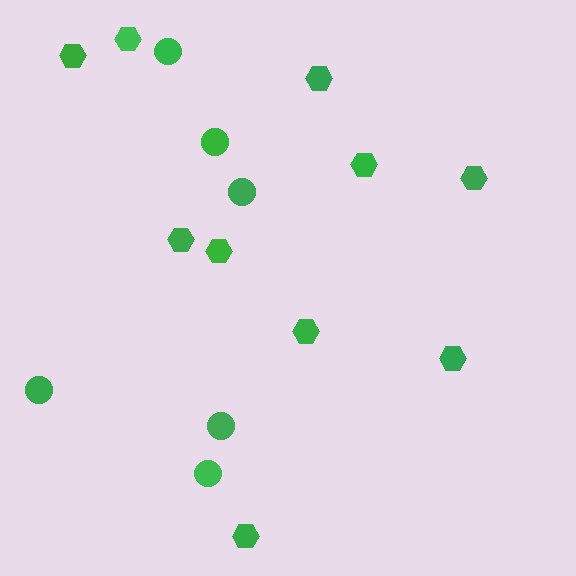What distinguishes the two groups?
There are 2 groups: one group of hexagons (10) and one group of circles (6).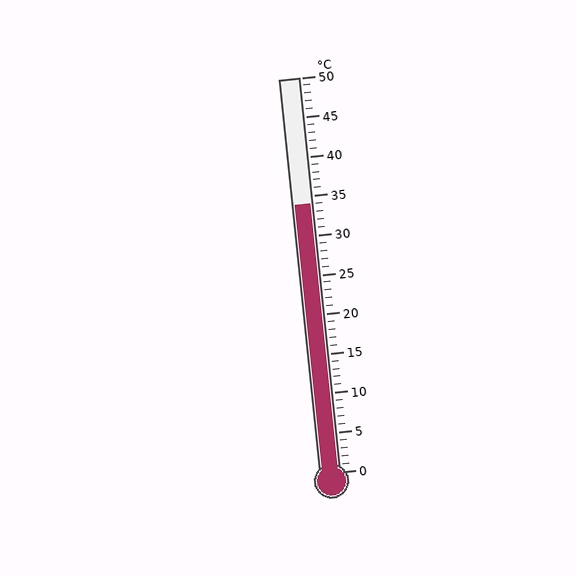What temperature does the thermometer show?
The thermometer shows approximately 34°C.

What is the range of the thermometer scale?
The thermometer scale ranges from 0°C to 50°C.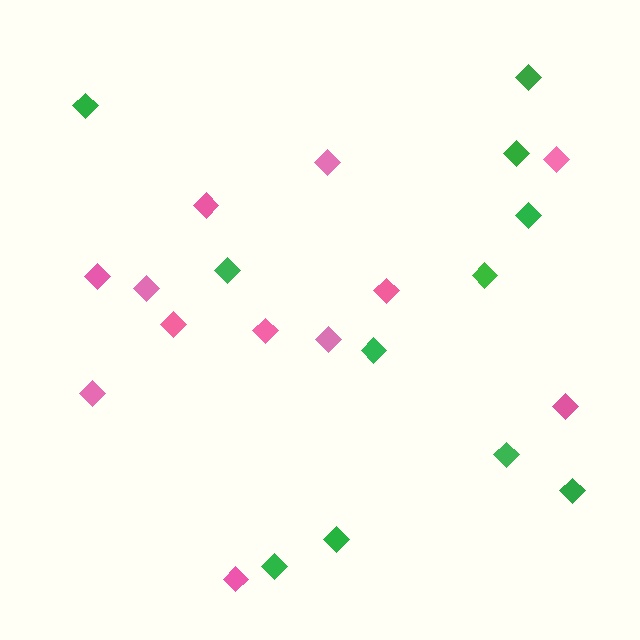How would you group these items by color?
There are 2 groups: one group of pink diamonds (12) and one group of green diamonds (11).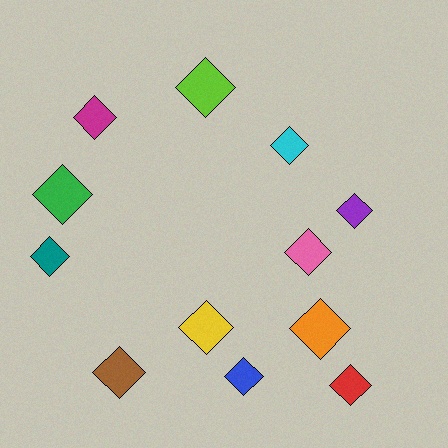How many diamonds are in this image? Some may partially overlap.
There are 12 diamonds.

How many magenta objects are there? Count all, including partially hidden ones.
There is 1 magenta object.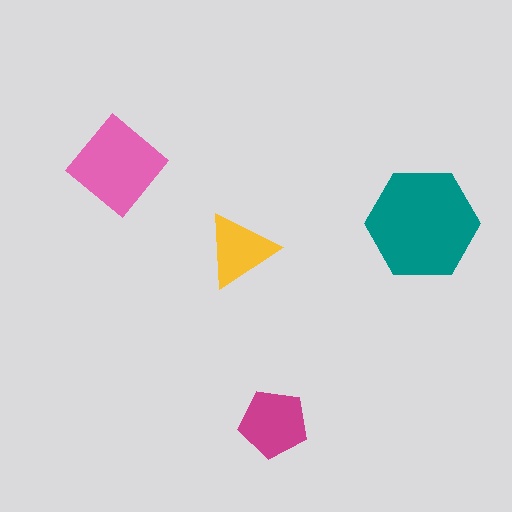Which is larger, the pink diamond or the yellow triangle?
The pink diamond.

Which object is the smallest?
The yellow triangle.